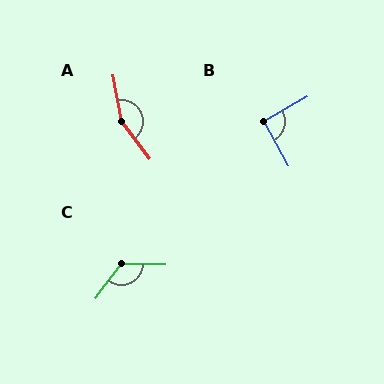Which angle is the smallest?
B, at approximately 91 degrees.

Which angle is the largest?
A, at approximately 153 degrees.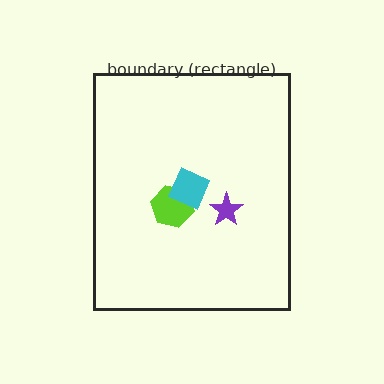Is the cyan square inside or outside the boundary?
Inside.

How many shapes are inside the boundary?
3 inside, 0 outside.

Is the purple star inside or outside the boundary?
Inside.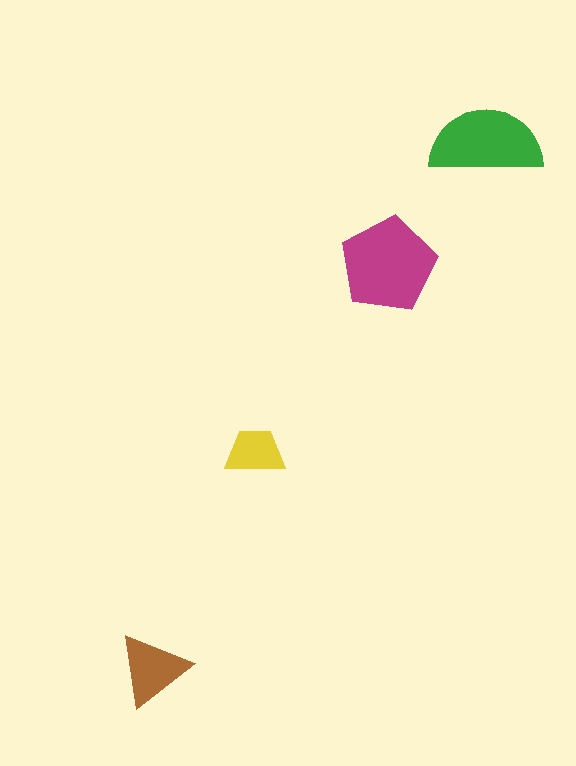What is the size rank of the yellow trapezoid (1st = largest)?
4th.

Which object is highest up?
The green semicircle is topmost.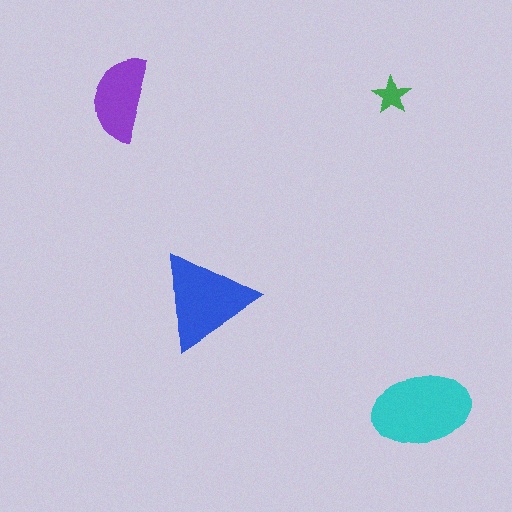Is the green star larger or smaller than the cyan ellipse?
Smaller.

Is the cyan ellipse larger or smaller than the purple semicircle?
Larger.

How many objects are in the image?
There are 4 objects in the image.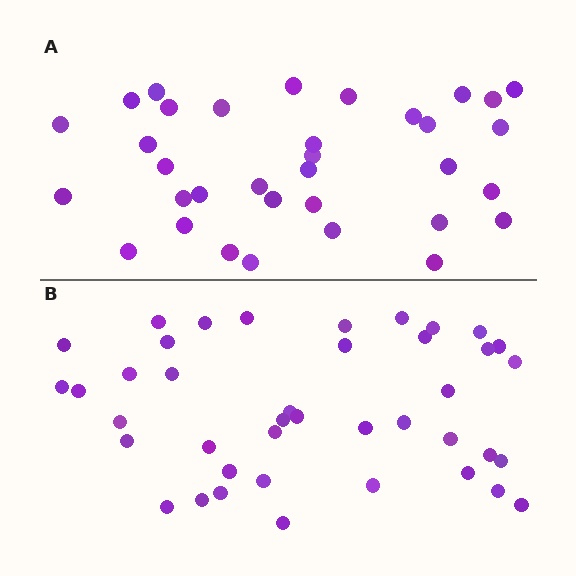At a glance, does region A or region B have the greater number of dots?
Region B (the bottom region) has more dots.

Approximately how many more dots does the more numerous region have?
Region B has roughly 8 or so more dots than region A.